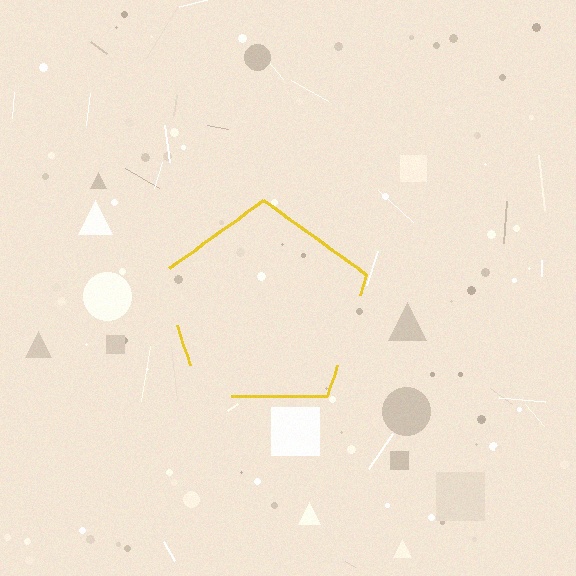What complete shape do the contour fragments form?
The contour fragments form a pentagon.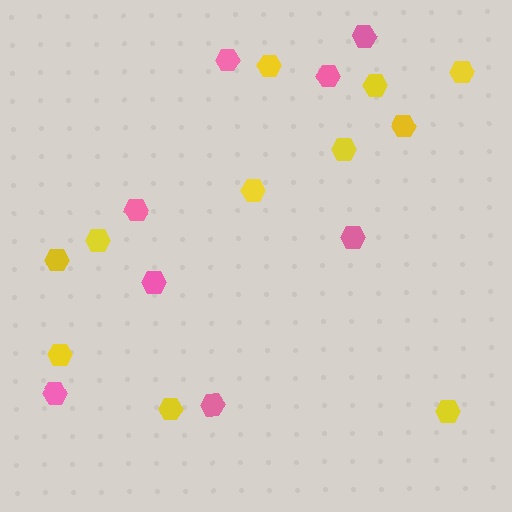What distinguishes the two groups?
There are 2 groups: one group of yellow hexagons (11) and one group of pink hexagons (8).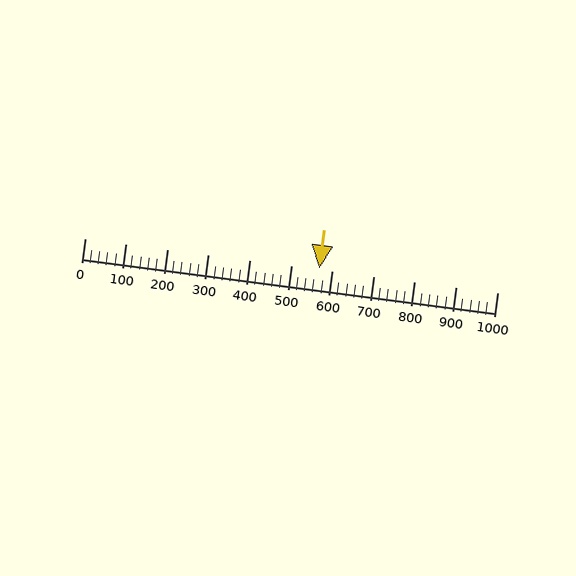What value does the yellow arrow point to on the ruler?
The yellow arrow points to approximately 567.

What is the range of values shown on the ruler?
The ruler shows values from 0 to 1000.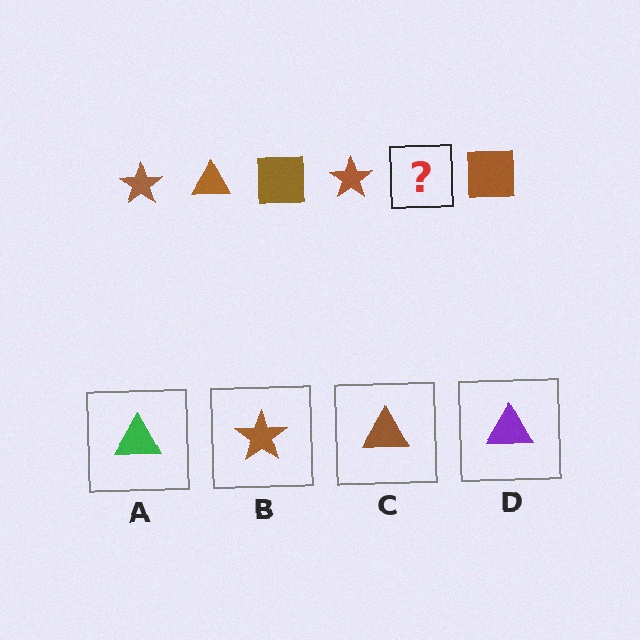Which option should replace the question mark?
Option C.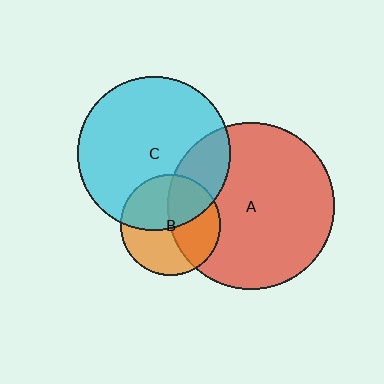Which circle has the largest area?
Circle A (red).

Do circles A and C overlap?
Yes.